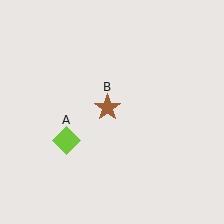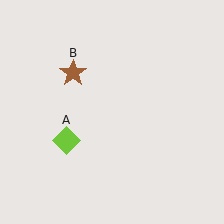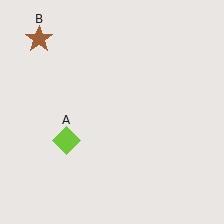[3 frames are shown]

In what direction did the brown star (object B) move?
The brown star (object B) moved up and to the left.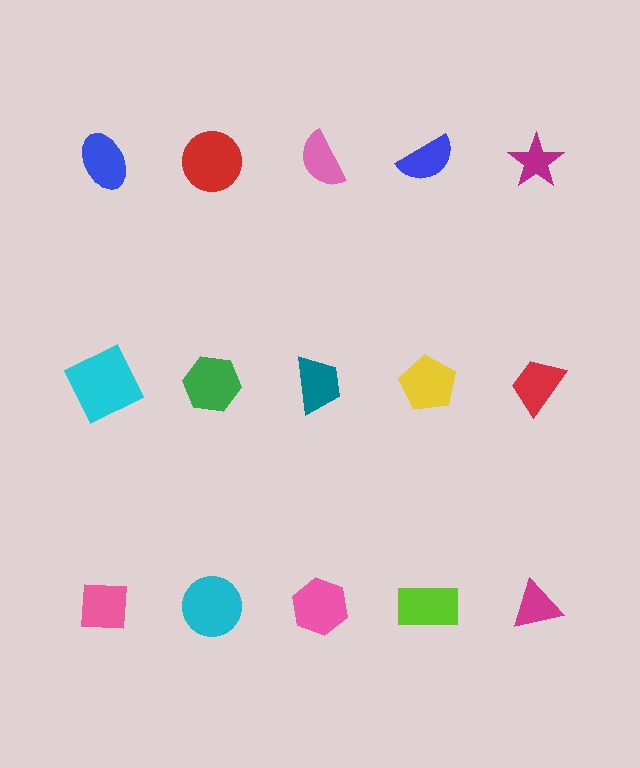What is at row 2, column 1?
A cyan square.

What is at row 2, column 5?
A red trapezoid.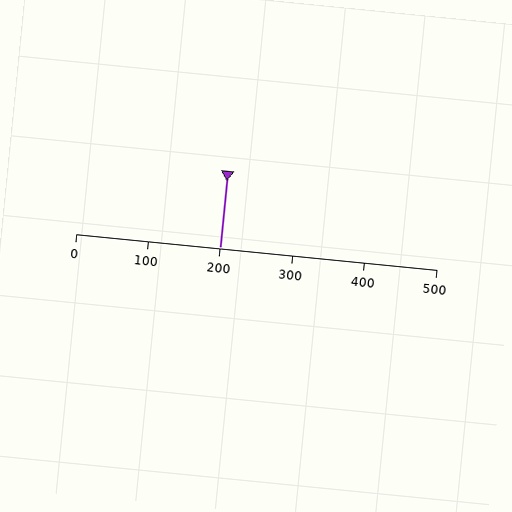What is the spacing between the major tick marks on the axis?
The major ticks are spaced 100 apart.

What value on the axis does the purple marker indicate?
The marker indicates approximately 200.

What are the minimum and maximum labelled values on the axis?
The axis runs from 0 to 500.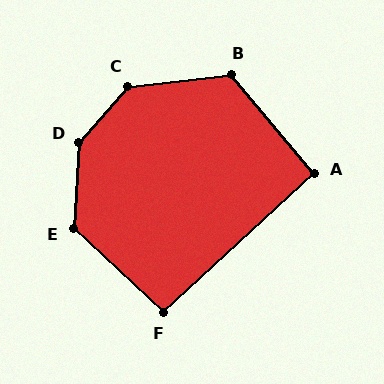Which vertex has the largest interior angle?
D, at approximately 142 degrees.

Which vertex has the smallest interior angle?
A, at approximately 93 degrees.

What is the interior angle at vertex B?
Approximately 124 degrees (obtuse).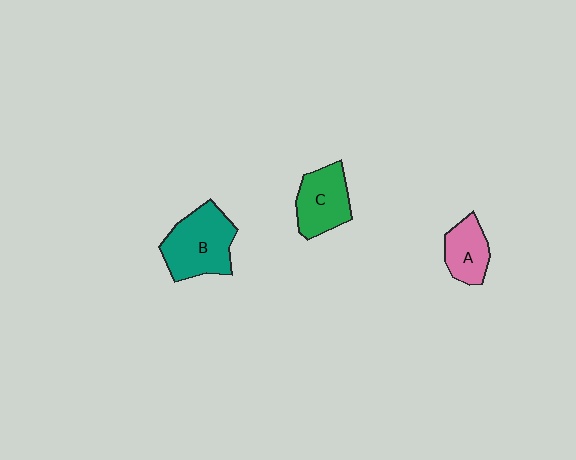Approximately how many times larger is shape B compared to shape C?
Approximately 1.3 times.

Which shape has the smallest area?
Shape A (pink).